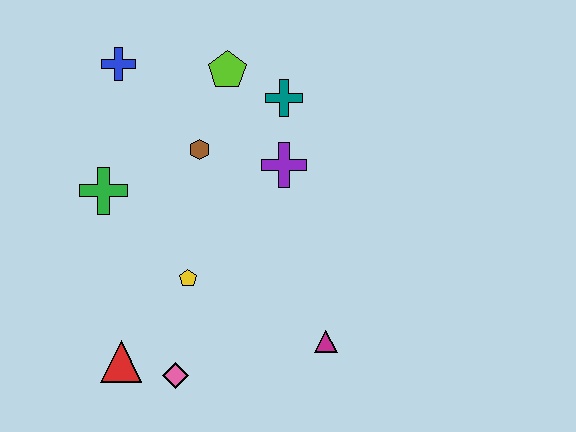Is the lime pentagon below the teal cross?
No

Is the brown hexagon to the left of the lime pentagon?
Yes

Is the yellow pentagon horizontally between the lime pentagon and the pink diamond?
Yes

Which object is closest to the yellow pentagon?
The pink diamond is closest to the yellow pentagon.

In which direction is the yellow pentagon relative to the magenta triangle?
The yellow pentagon is to the left of the magenta triangle.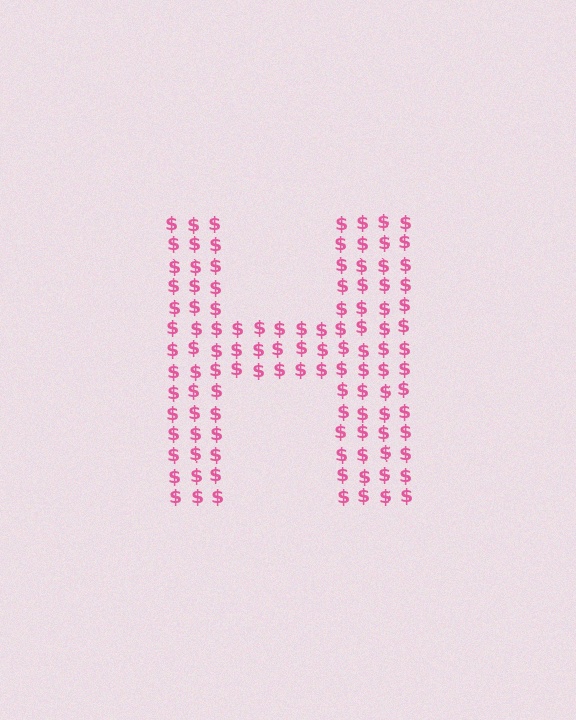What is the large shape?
The large shape is the letter H.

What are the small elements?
The small elements are dollar signs.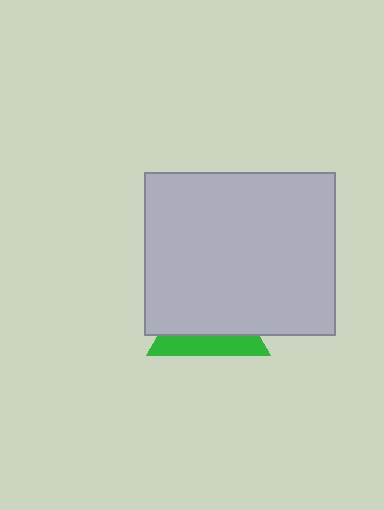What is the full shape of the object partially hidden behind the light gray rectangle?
The partially hidden object is a green triangle.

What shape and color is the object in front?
The object in front is a light gray rectangle.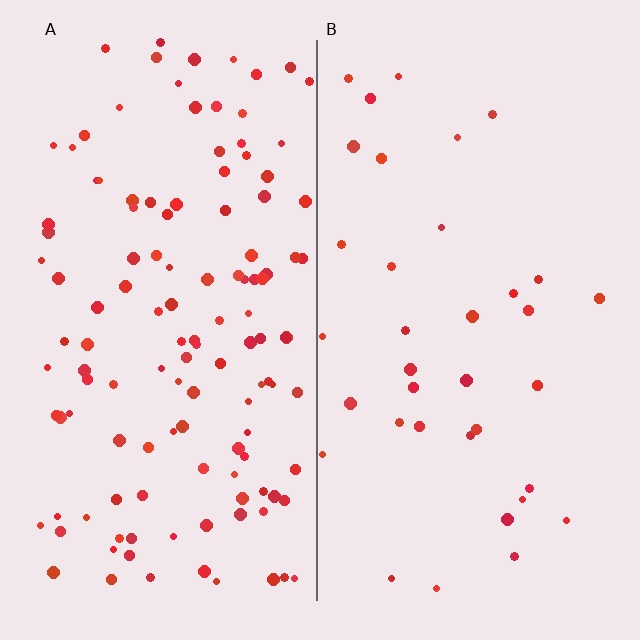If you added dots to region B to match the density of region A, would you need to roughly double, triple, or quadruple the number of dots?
Approximately quadruple.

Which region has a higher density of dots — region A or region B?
A (the left).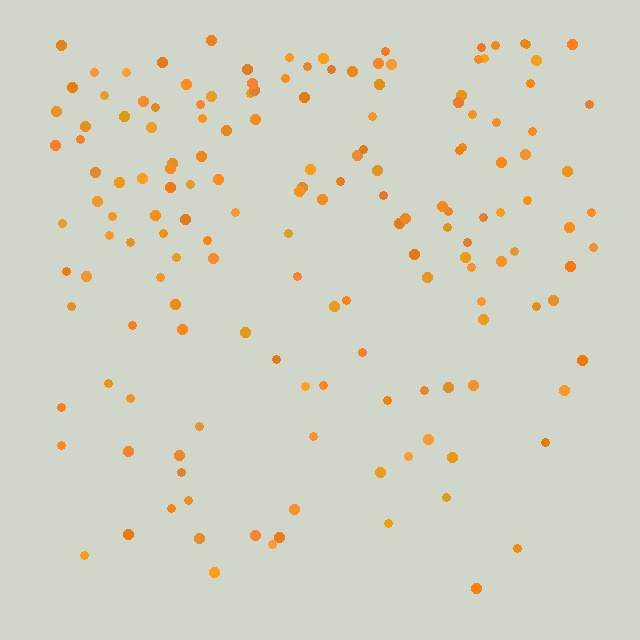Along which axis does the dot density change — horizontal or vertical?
Vertical.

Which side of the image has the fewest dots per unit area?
The bottom.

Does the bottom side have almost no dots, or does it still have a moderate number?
Still a moderate number, just noticeably fewer than the top.